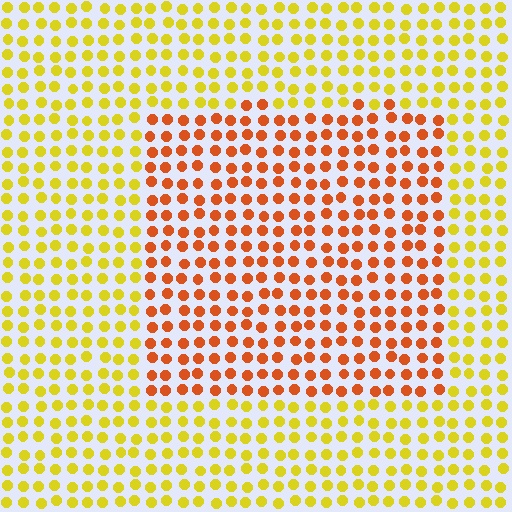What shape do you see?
I see a rectangle.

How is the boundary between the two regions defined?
The boundary is defined purely by a slight shift in hue (about 41 degrees). Spacing, size, and orientation are identical on both sides.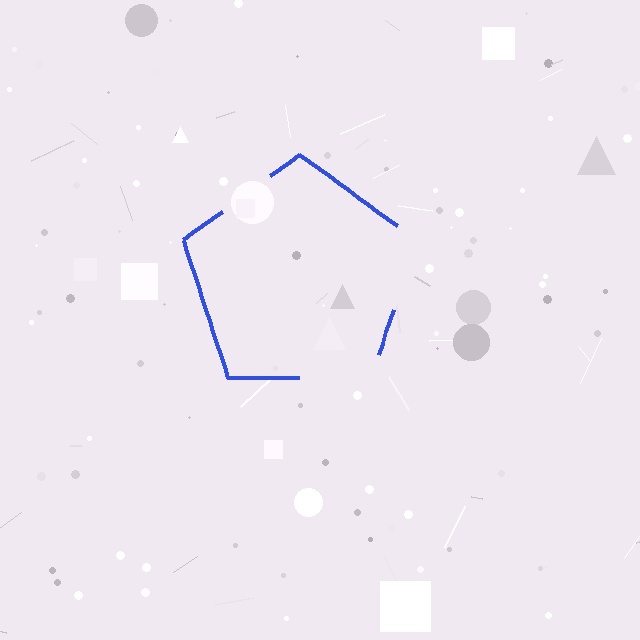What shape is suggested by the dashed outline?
The dashed outline suggests a pentagon.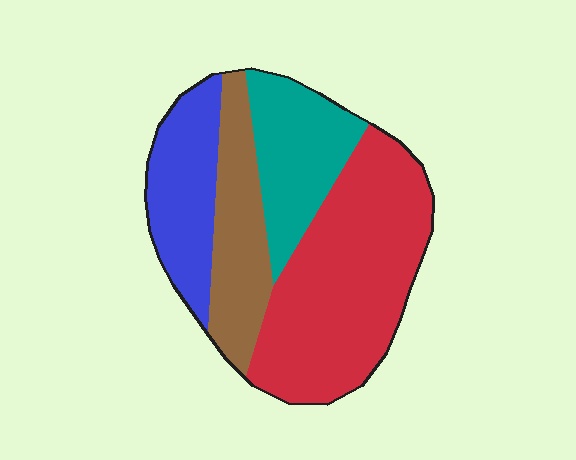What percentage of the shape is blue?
Blue covers roughly 20% of the shape.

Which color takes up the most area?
Red, at roughly 45%.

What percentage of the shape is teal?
Teal covers about 20% of the shape.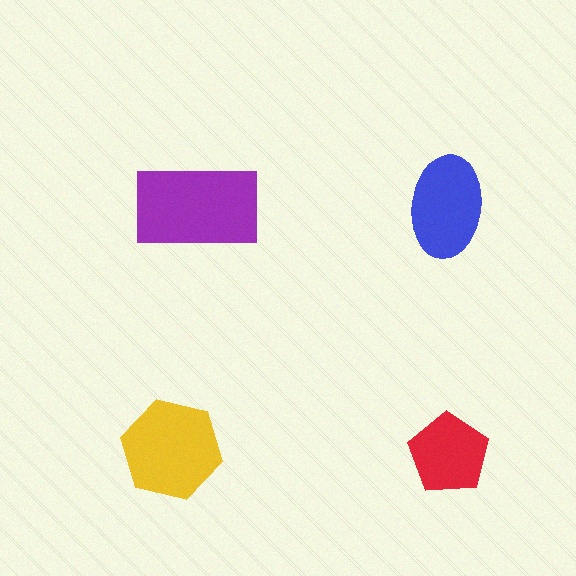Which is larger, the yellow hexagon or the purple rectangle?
The purple rectangle.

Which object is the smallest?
The red pentagon.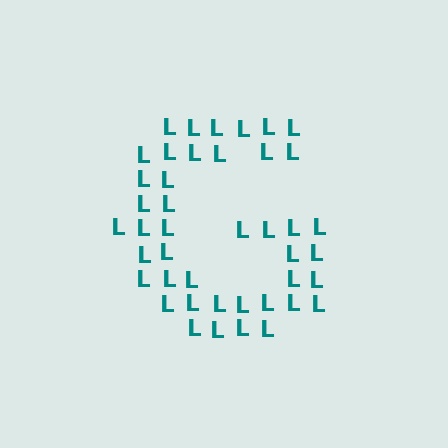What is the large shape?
The large shape is the letter G.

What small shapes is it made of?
It is made of small letter L's.